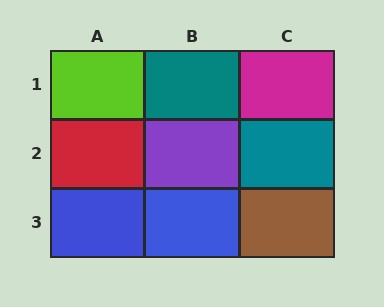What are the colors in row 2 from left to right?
Red, purple, teal.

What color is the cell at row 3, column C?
Brown.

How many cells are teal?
2 cells are teal.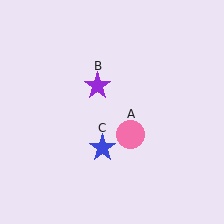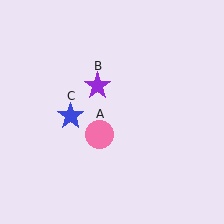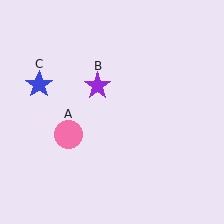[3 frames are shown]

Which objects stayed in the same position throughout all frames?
Purple star (object B) remained stationary.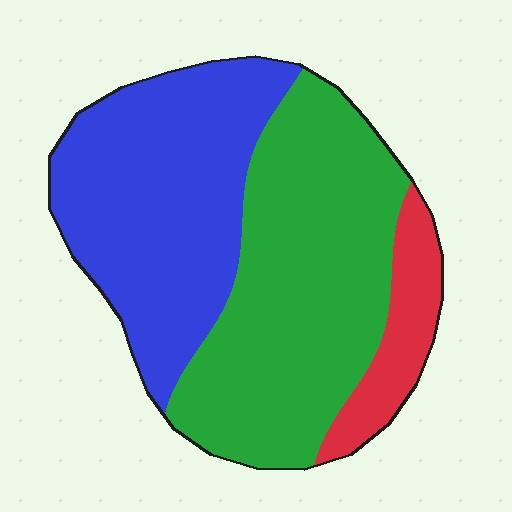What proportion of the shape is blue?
Blue takes up about two fifths (2/5) of the shape.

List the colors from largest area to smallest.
From largest to smallest: green, blue, red.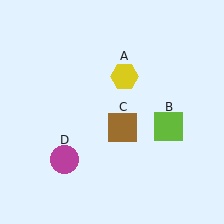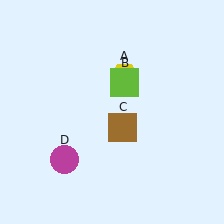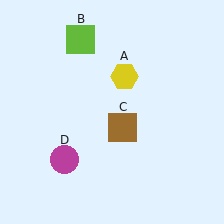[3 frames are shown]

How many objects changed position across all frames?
1 object changed position: lime square (object B).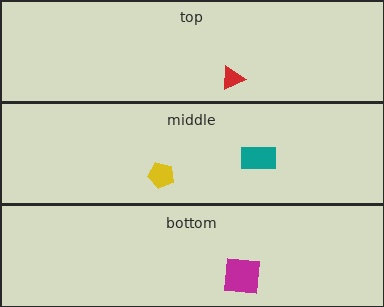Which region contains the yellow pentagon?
The middle region.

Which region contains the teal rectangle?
The middle region.